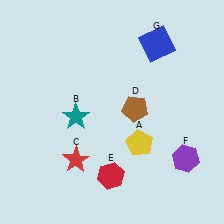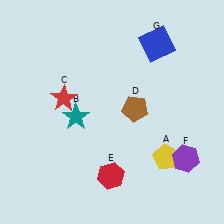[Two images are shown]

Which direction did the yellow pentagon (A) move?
The yellow pentagon (A) moved right.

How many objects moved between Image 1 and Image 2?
2 objects moved between the two images.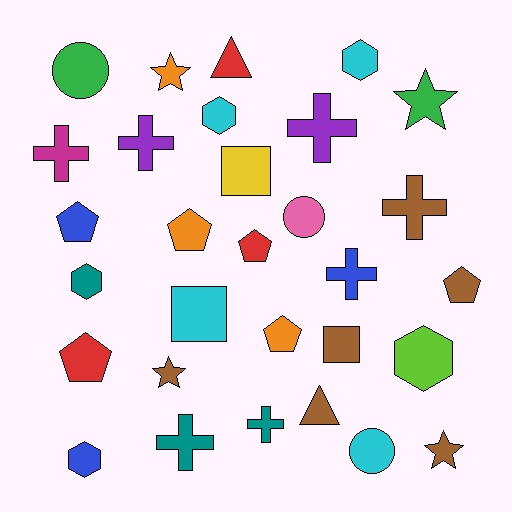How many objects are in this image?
There are 30 objects.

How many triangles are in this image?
There are 2 triangles.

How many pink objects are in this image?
There is 1 pink object.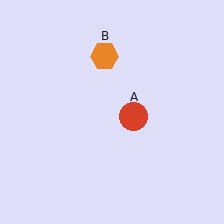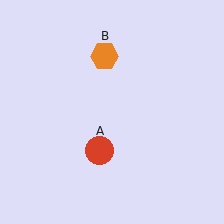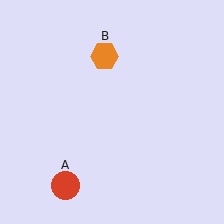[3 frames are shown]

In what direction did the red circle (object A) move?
The red circle (object A) moved down and to the left.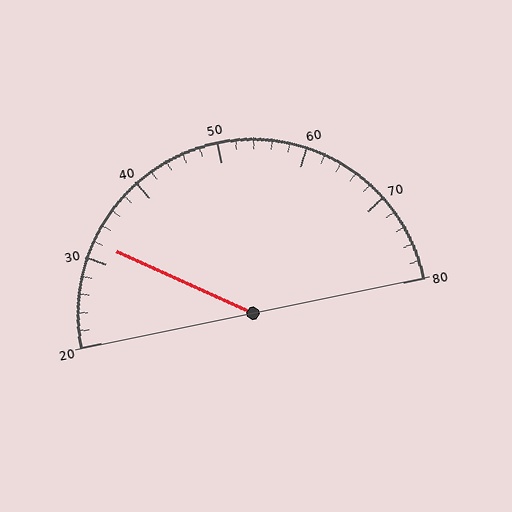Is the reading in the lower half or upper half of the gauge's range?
The reading is in the lower half of the range (20 to 80).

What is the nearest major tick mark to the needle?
The nearest major tick mark is 30.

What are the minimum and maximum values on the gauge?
The gauge ranges from 20 to 80.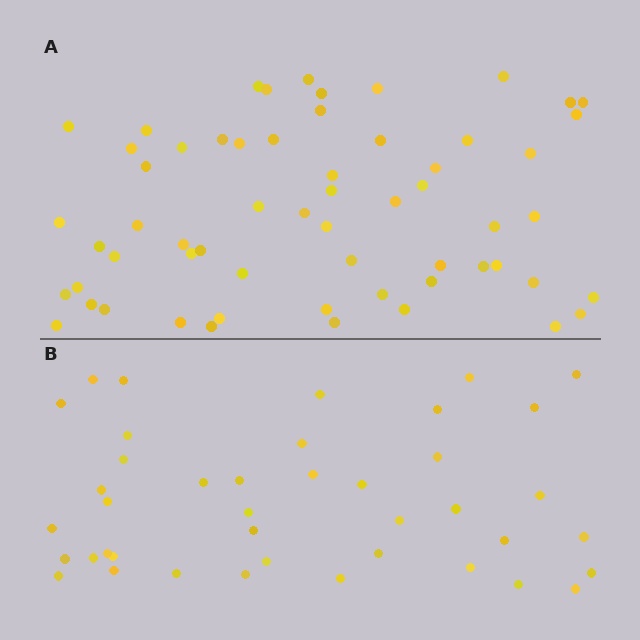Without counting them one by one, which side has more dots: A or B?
Region A (the top region) has more dots.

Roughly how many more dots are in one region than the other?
Region A has approximately 20 more dots than region B.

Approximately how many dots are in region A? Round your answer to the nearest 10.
About 60 dots.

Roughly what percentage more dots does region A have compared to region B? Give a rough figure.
About 45% more.